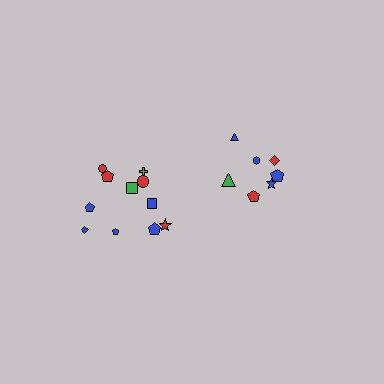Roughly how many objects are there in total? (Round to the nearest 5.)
Roughly 20 objects in total.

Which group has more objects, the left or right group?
The left group.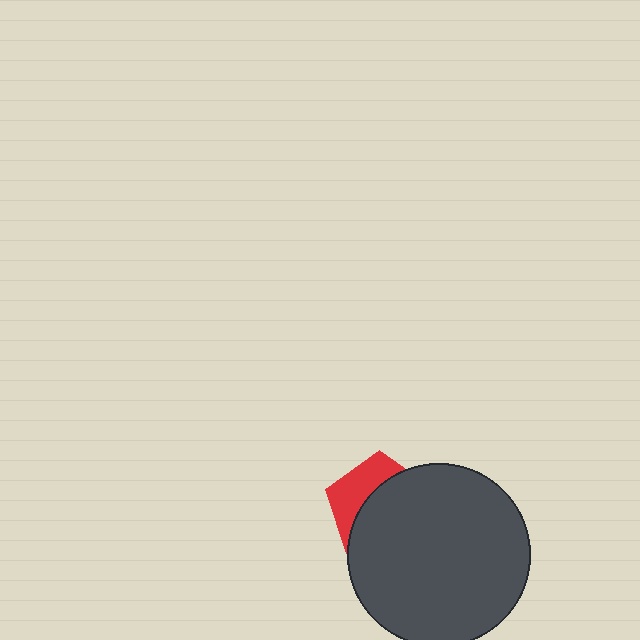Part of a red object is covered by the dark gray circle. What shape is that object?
It is a pentagon.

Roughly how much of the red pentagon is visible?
A small part of it is visible (roughly 36%).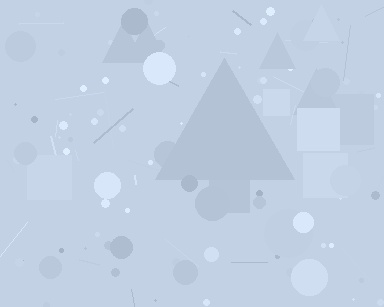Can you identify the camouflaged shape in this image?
The camouflaged shape is a triangle.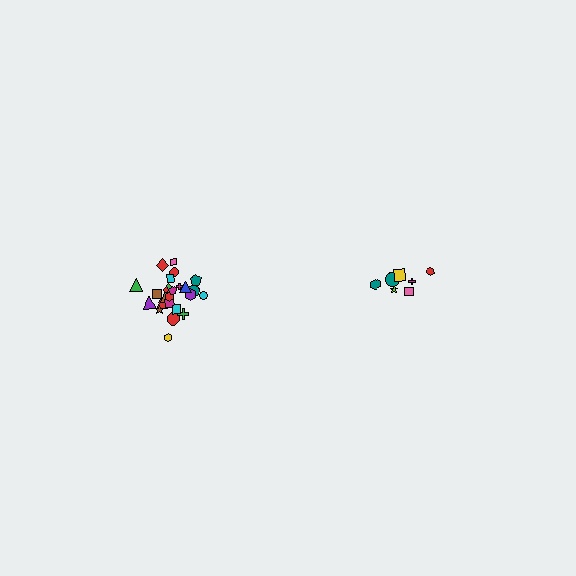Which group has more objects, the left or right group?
The left group.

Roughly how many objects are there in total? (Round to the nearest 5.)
Roughly 30 objects in total.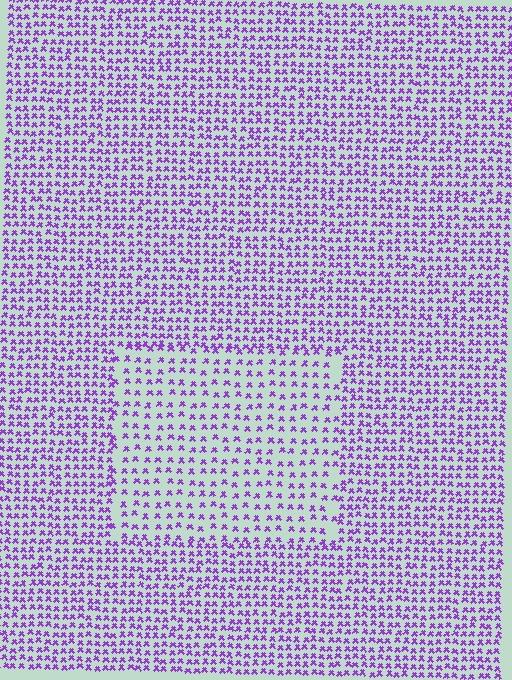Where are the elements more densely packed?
The elements are more densely packed outside the rectangle boundary.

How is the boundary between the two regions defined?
The boundary is defined by a change in element density (approximately 1.8x ratio). All elements are the same color, size, and shape.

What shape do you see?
I see a rectangle.